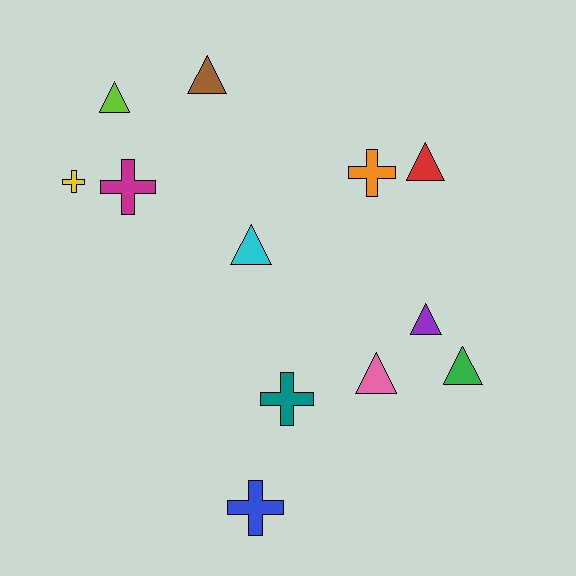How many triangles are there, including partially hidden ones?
There are 7 triangles.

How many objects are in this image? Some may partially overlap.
There are 12 objects.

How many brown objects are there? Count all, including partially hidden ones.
There is 1 brown object.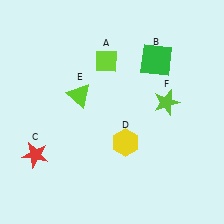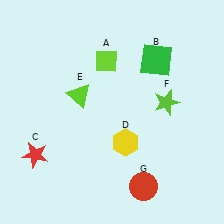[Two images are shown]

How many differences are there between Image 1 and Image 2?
There is 1 difference between the two images.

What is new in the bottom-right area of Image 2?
A red circle (G) was added in the bottom-right area of Image 2.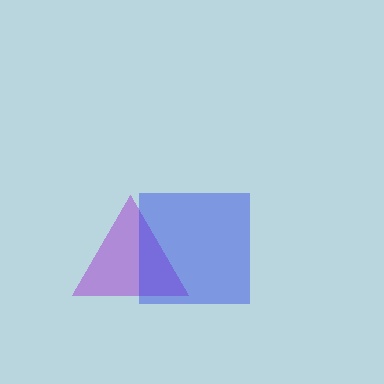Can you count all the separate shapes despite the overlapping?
Yes, there are 2 separate shapes.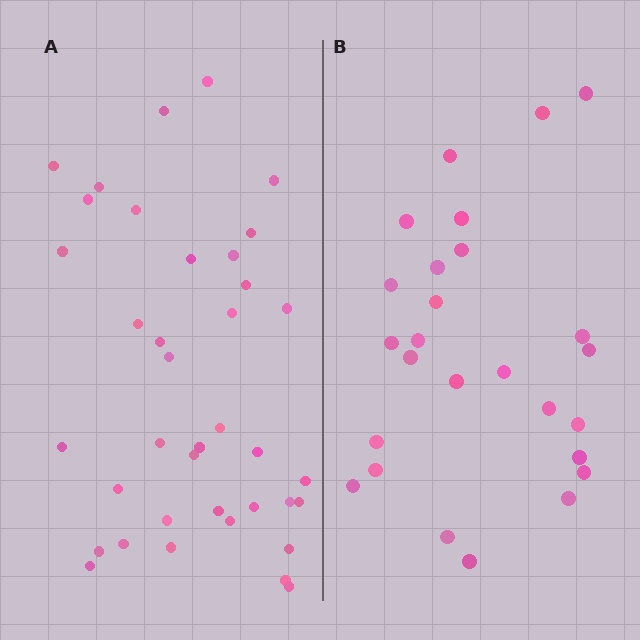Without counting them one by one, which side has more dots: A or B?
Region A (the left region) has more dots.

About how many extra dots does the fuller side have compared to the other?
Region A has roughly 12 or so more dots than region B.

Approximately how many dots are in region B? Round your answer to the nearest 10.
About 30 dots. (The exact count is 26, which rounds to 30.)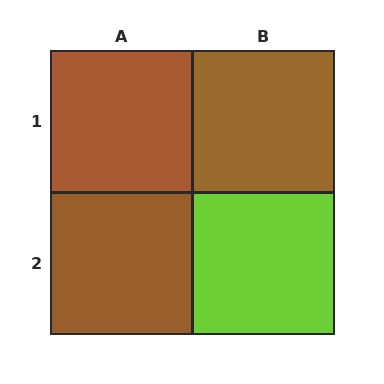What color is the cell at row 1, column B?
Brown.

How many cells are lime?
1 cell is lime.